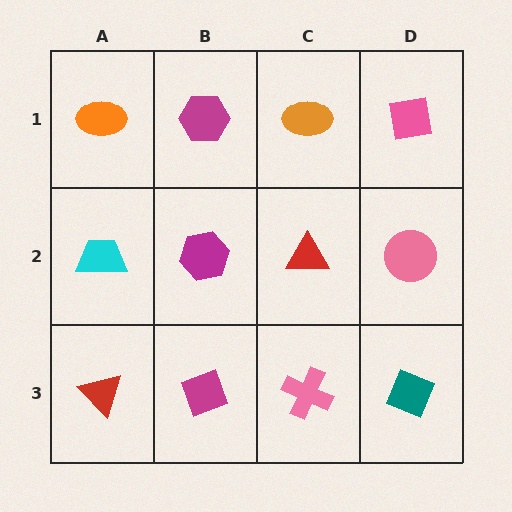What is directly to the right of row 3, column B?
A pink cross.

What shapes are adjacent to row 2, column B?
A magenta hexagon (row 1, column B), a magenta diamond (row 3, column B), a cyan trapezoid (row 2, column A), a red triangle (row 2, column C).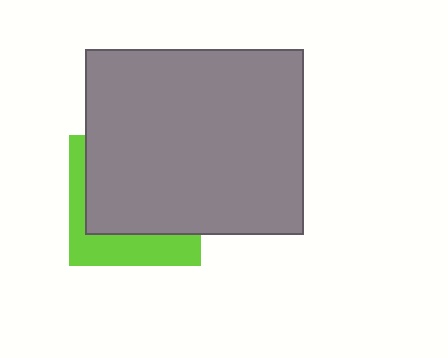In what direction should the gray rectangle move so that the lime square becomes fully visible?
The gray rectangle should move up. That is the shortest direction to clear the overlap and leave the lime square fully visible.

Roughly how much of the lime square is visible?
A small part of it is visible (roughly 32%).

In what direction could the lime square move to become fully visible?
The lime square could move down. That would shift it out from behind the gray rectangle entirely.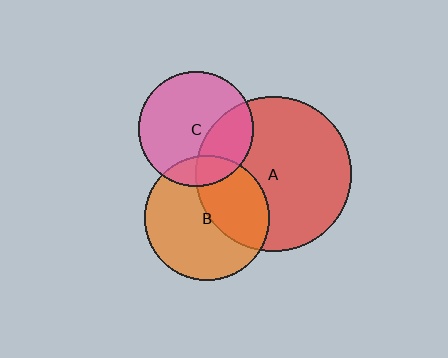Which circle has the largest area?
Circle A (red).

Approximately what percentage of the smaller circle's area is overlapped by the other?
Approximately 15%.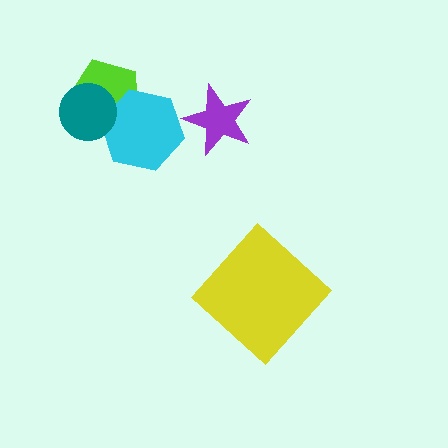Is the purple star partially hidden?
No, no other shape covers it.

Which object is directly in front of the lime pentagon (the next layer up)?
The cyan hexagon is directly in front of the lime pentagon.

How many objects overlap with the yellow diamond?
0 objects overlap with the yellow diamond.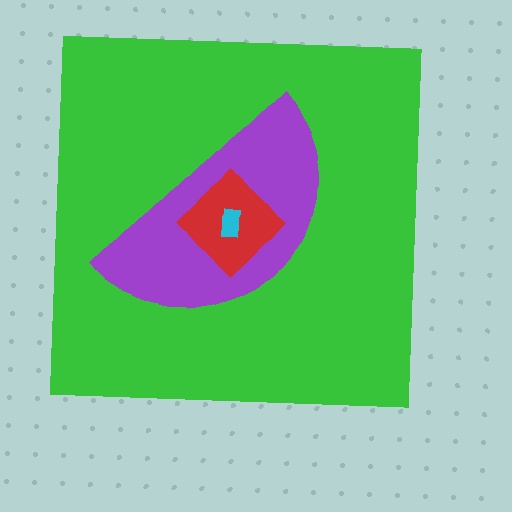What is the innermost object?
The cyan rectangle.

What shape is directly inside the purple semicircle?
The red diamond.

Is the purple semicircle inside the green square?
Yes.